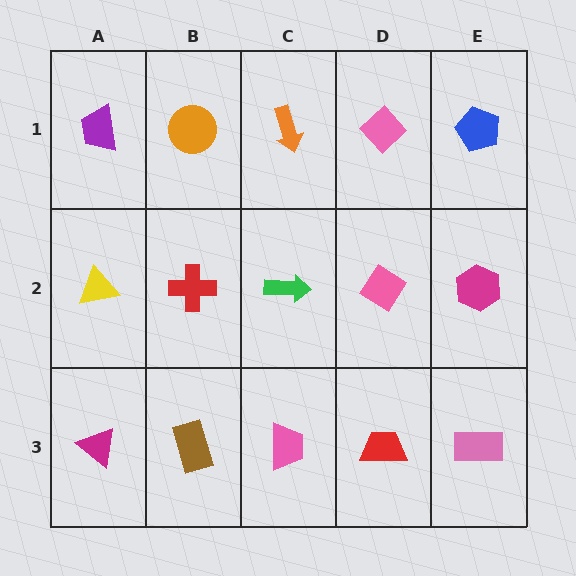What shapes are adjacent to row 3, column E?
A magenta hexagon (row 2, column E), a red trapezoid (row 3, column D).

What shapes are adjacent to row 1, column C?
A green arrow (row 2, column C), an orange circle (row 1, column B), a pink diamond (row 1, column D).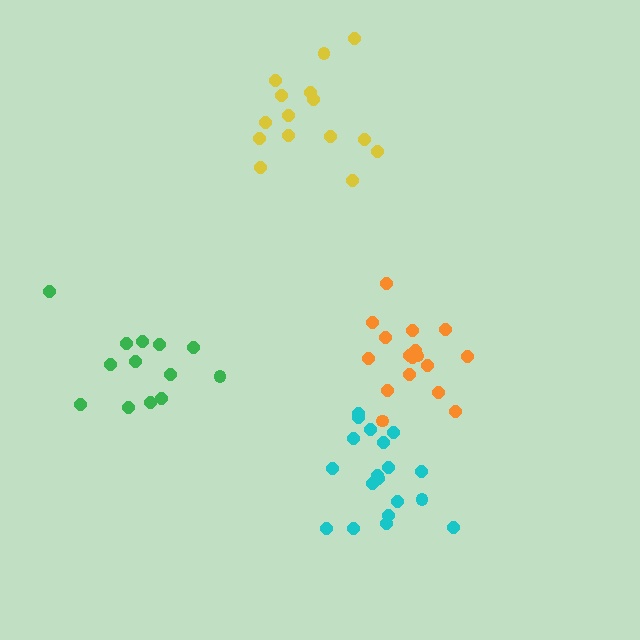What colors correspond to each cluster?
The clusters are colored: orange, yellow, green, cyan.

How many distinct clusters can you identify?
There are 4 distinct clusters.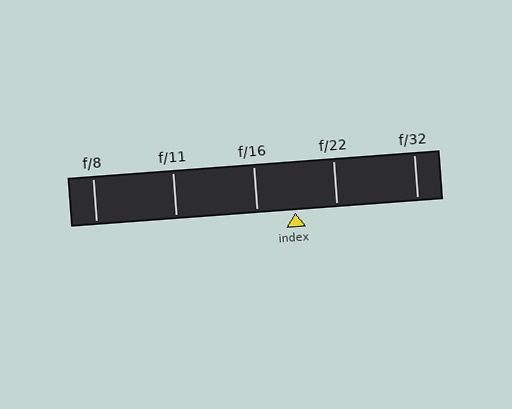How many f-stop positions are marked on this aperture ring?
There are 5 f-stop positions marked.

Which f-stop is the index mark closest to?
The index mark is closest to f/16.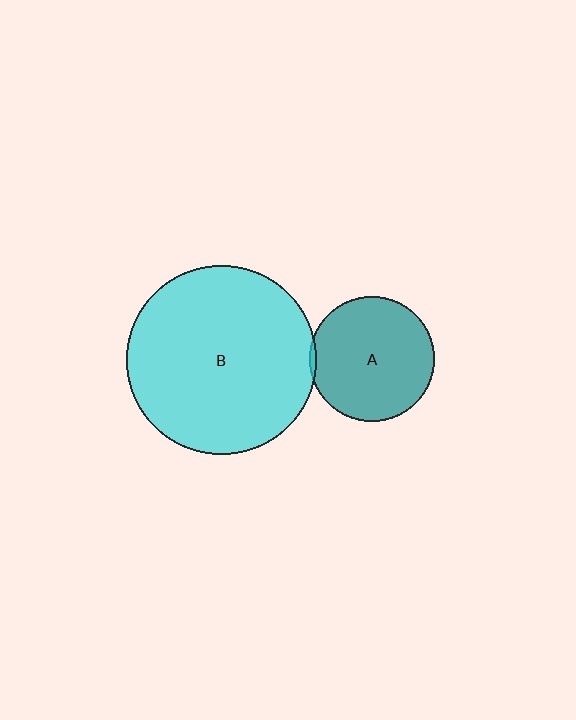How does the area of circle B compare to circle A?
Approximately 2.3 times.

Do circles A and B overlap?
Yes.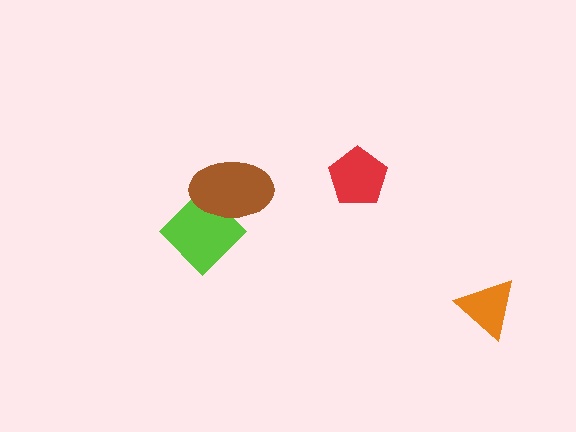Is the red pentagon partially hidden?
No, no other shape covers it.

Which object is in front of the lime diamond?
The brown ellipse is in front of the lime diamond.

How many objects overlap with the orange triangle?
0 objects overlap with the orange triangle.